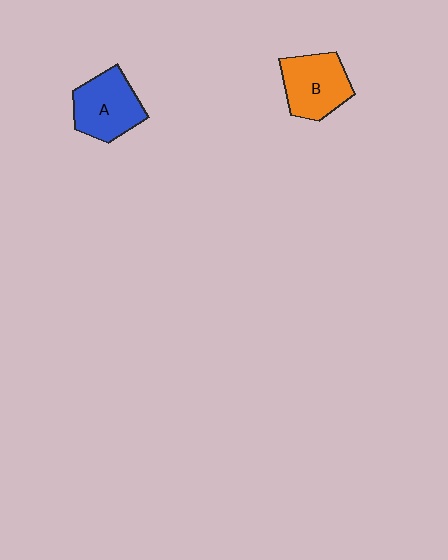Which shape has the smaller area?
Shape B (orange).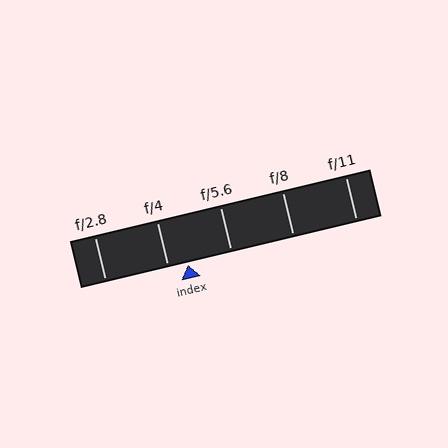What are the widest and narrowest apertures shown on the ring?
The widest aperture shown is f/2.8 and the narrowest is f/11.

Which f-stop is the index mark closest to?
The index mark is closest to f/4.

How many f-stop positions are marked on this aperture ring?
There are 5 f-stop positions marked.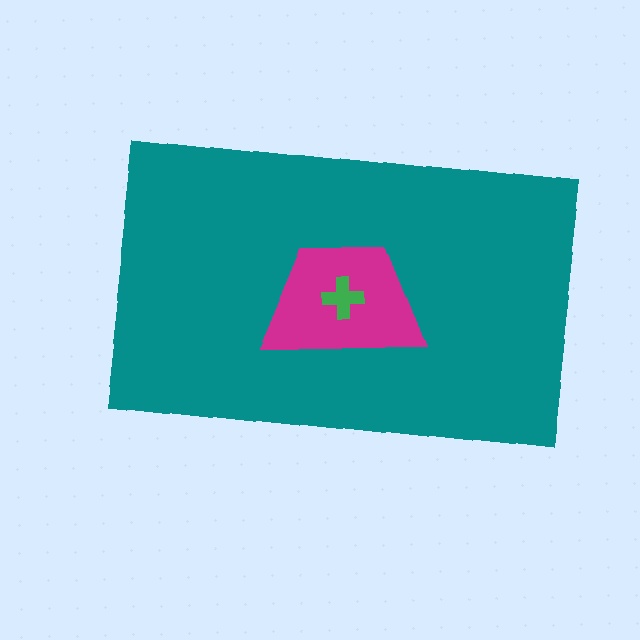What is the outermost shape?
The teal rectangle.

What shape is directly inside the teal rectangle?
The magenta trapezoid.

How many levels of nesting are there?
3.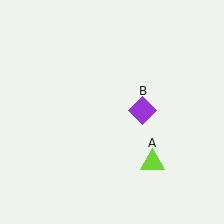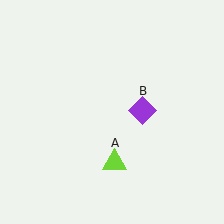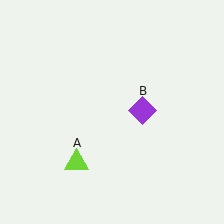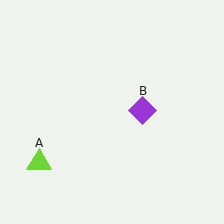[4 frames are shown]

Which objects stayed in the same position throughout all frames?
Purple diamond (object B) remained stationary.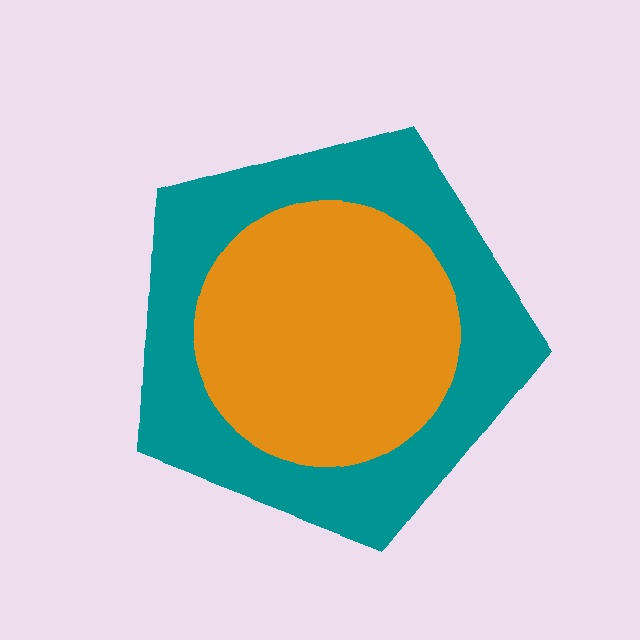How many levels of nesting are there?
2.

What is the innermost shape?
The orange circle.